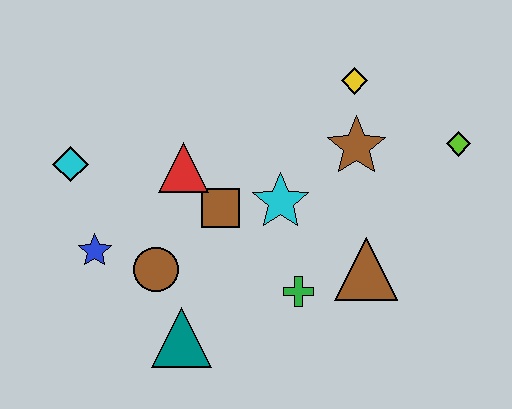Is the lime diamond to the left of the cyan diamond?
No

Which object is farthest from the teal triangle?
The lime diamond is farthest from the teal triangle.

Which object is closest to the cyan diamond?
The blue star is closest to the cyan diamond.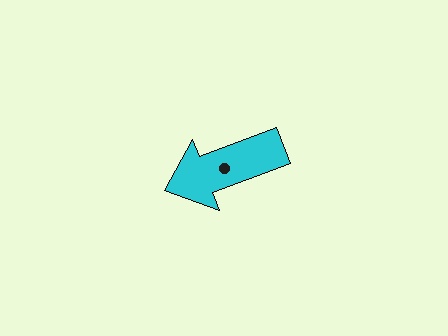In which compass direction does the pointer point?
West.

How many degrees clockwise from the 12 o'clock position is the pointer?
Approximately 249 degrees.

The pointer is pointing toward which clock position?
Roughly 8 o'clock.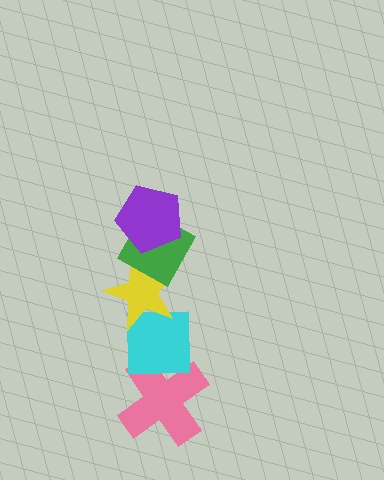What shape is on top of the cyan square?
The yellow star is on top of the cyan square.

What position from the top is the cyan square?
The cyan square is 4th from the top.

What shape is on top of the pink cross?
The cyan square is on top of the pink cross.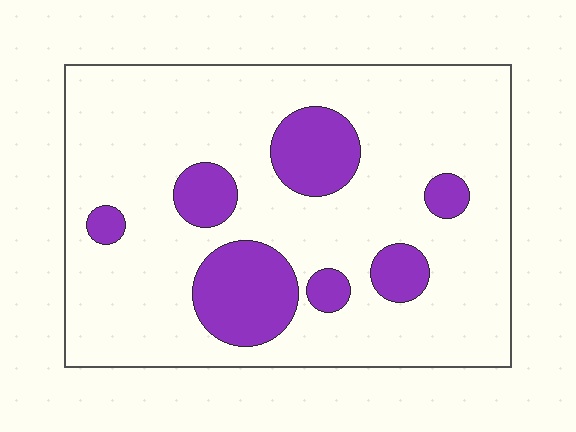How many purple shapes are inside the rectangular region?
7.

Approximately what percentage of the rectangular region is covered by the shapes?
Approximately 20%.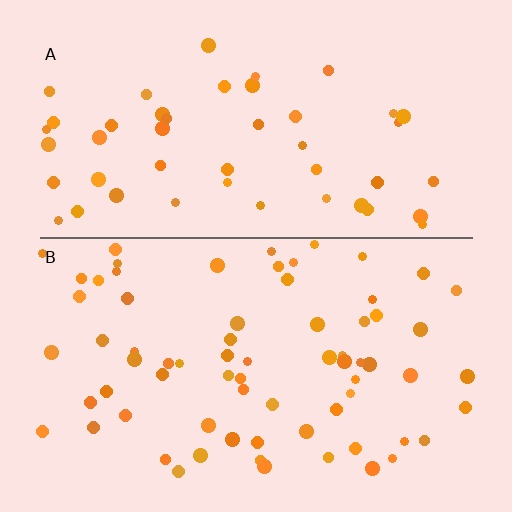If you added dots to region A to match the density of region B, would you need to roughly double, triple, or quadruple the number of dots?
Approximately double.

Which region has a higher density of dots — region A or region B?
B (the bottom).